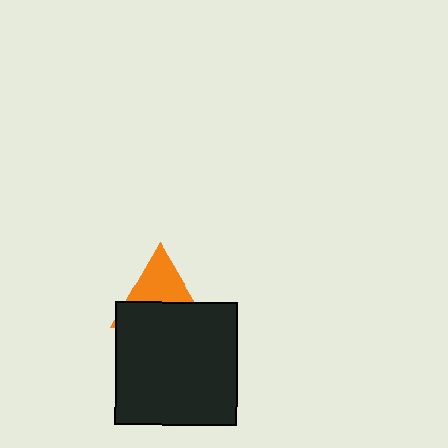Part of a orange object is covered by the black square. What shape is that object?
It is a triangle.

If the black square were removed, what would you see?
You would see the complete orange triangle.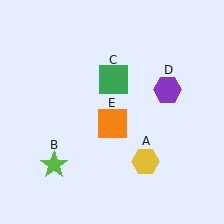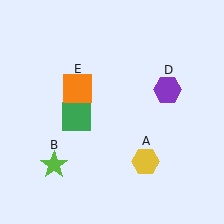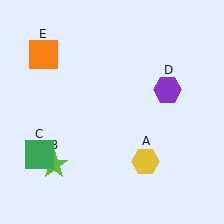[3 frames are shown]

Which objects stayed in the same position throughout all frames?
Yellow hexagon (object A) and lime star (object B) and purple hexagon (object D) remained stationary.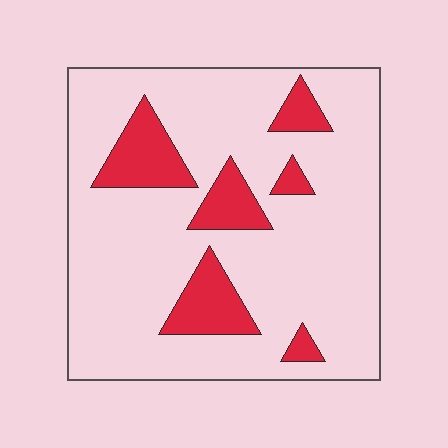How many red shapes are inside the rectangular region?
6.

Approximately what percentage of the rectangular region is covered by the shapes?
Approximately 15%.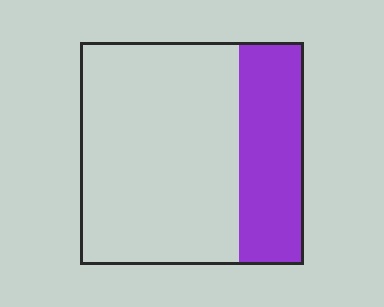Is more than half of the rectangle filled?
No.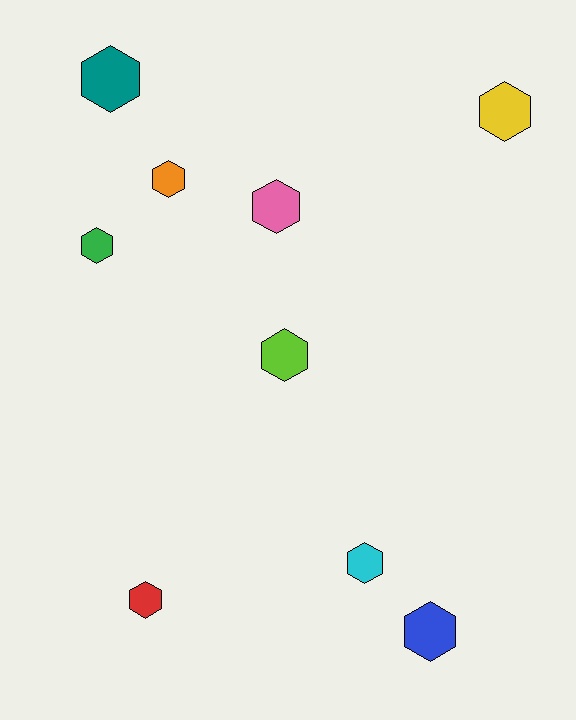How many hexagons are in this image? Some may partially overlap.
There are 9 hexagons.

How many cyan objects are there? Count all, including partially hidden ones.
There is 1 cyan object.